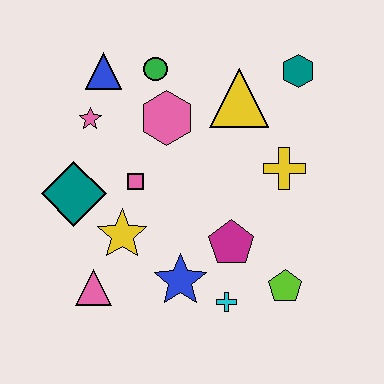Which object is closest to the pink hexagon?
The green circle is closest to the pink hexagon.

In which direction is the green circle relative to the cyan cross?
The green circle is above the cyan cross.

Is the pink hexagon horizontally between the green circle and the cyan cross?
Yes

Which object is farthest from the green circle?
The lime pentagon is farthest from the green circle.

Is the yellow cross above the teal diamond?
Yes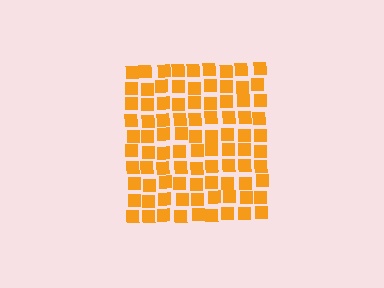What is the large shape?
The large shape is a square.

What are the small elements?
The small elements are squares.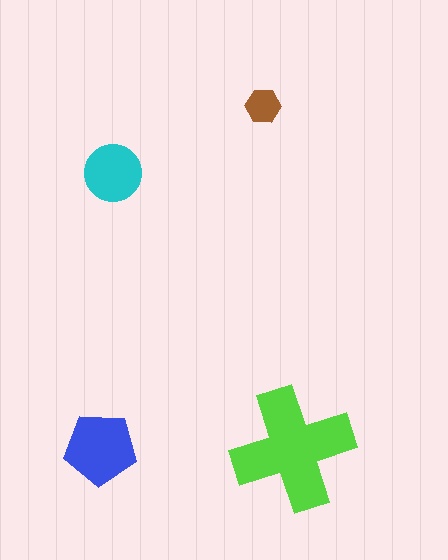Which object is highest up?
The brown hexagon is topmost.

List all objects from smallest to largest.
The brown hexagon, the cyan circle, the blue pentagon, the lime cross.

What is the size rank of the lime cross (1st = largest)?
1st.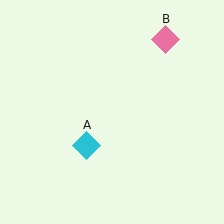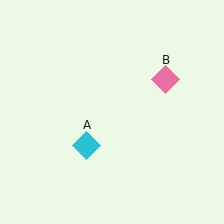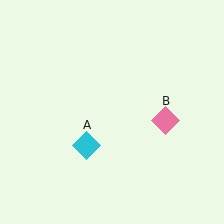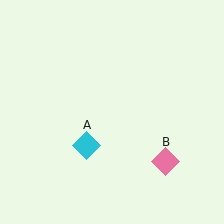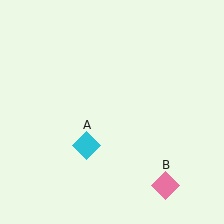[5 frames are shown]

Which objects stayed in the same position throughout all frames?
Cyan diamond (object A) remained stationary.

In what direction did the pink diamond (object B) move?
The pink diamond (object B) moved down.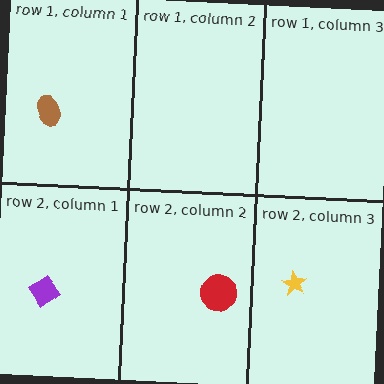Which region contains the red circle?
The row 2, column 2 region.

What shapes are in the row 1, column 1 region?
The brown ellipse.